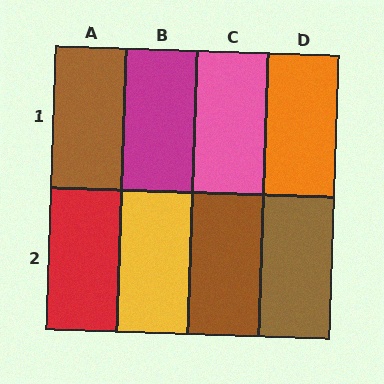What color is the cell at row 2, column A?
Red.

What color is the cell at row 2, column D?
Brown.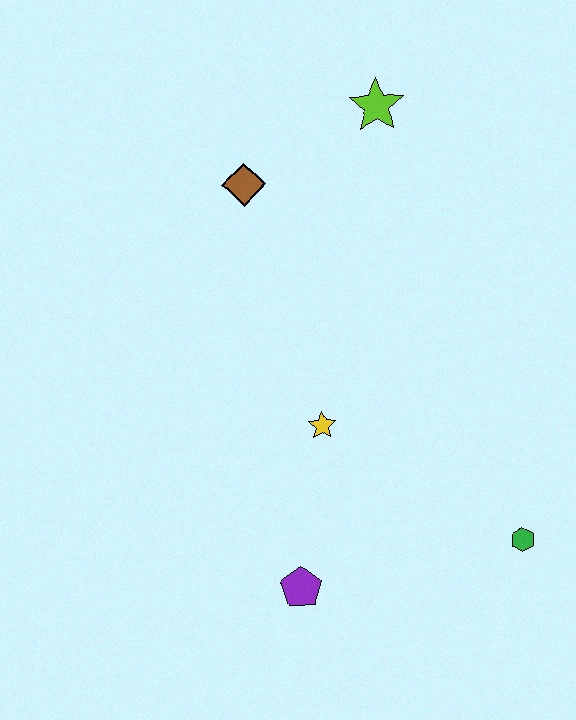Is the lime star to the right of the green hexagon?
No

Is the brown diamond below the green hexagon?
No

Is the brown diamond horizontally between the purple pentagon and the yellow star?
No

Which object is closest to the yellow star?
The purple pentagon is closest to the yellow star.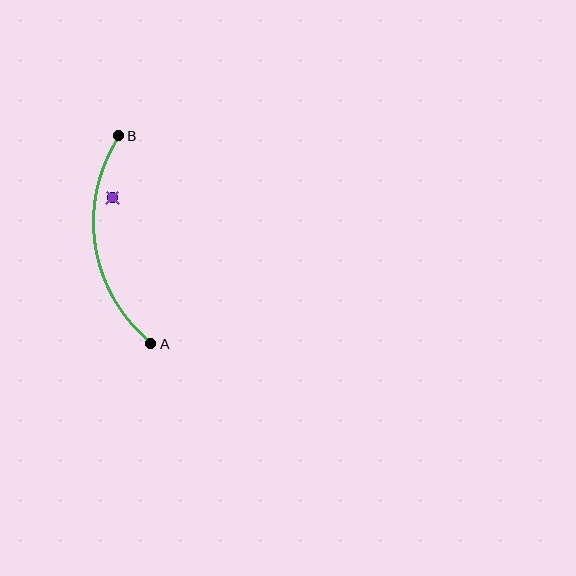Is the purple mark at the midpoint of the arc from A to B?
No — the purple mark does not lie on the arc at all. It sits slightly inside the curve.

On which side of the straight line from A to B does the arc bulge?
The arc bulges to the left of the straight line connecting A and B.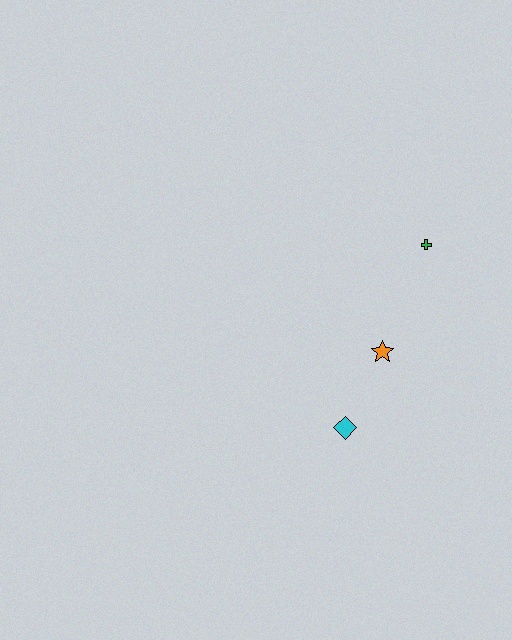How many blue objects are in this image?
There are no blue objects.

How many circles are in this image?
There are no circles.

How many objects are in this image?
There are 3 objects.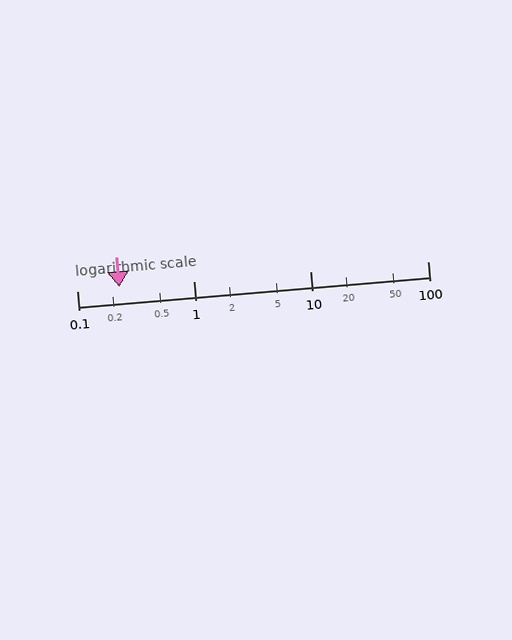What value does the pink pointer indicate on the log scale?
The pointer indicates approximately 0.23.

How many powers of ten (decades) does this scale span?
The scale spans 3 decades, from 0.1 to 100.